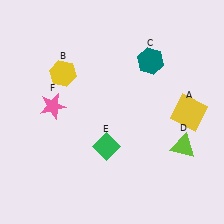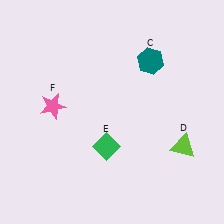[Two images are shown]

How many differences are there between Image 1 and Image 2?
There are 2 differences between the two images.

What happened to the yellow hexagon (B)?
The yellow hexagon (B) was removed in Image 2. It was in the top-left area of Image 1.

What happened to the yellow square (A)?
The yellow square (A) was removed in Image 2. It was in the bottom-right area of Image 1.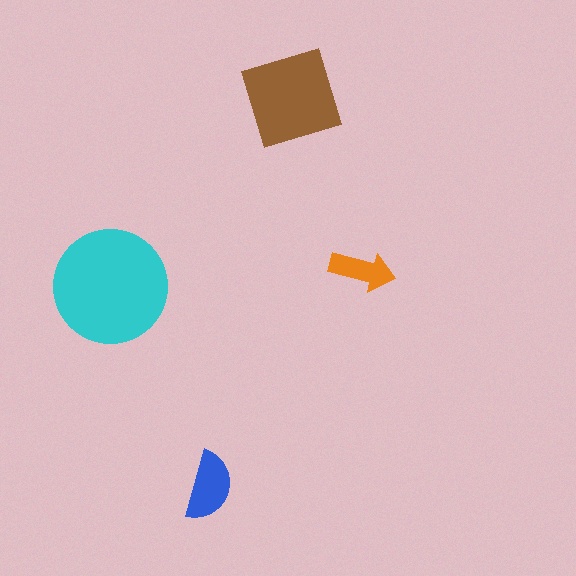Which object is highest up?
The brown diamond is topmost.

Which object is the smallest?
The orange arrow.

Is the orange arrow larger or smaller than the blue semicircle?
Smaller.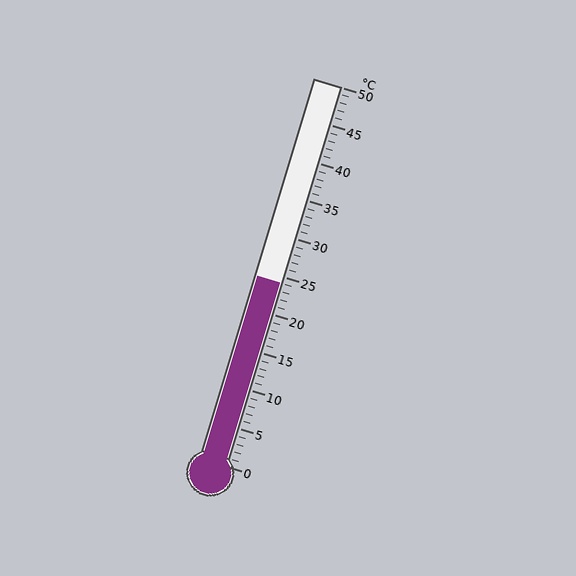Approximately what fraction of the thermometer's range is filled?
The thermometer is filled to approximately 50% of its range.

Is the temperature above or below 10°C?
The temperature is above 10°C.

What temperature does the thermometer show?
The thermometer shows approximately 24°C.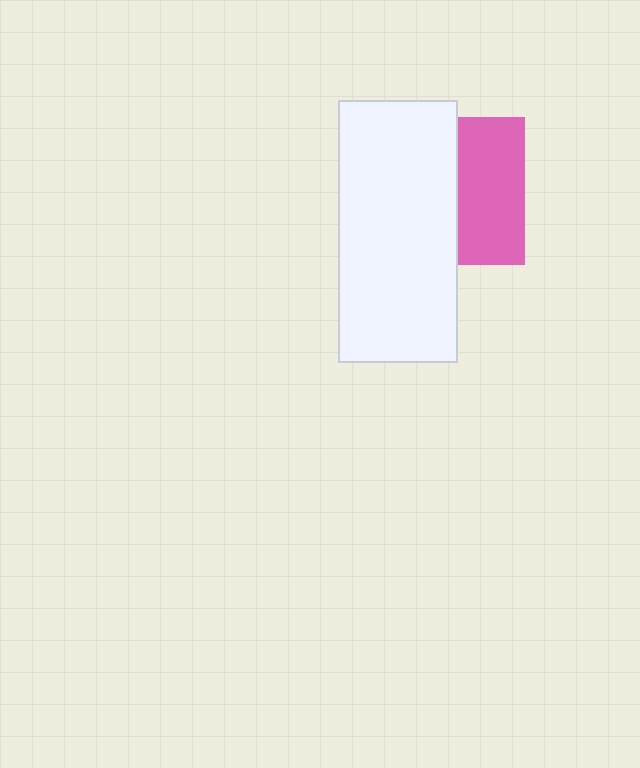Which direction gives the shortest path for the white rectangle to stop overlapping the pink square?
Moving left gives the shortest separation.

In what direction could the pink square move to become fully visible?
The pink square could move right. That would shift it out from behind the white rectangle entirely.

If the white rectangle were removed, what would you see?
You would see the complete pink square.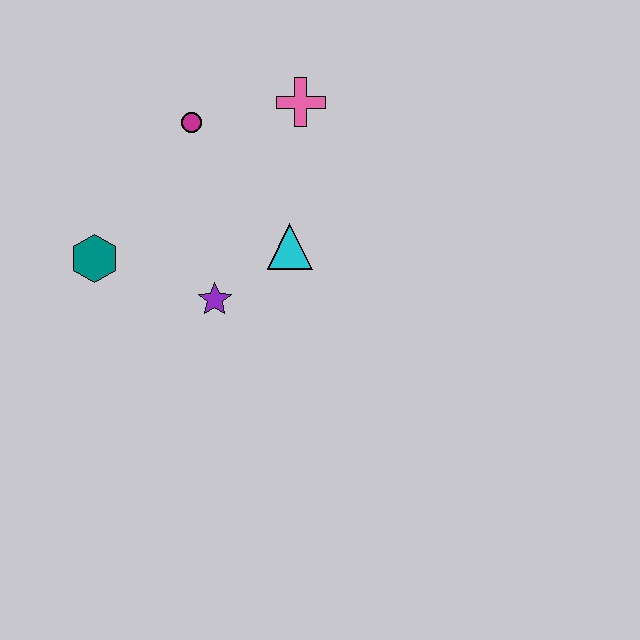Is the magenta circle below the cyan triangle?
No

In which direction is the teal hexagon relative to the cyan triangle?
The teal hexagon is to the left of the cyan triangle.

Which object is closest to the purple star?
The cyan triangle is closest to the purple star.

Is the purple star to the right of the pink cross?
No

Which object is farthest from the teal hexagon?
The pink cross is farthest from the teal hexagon.